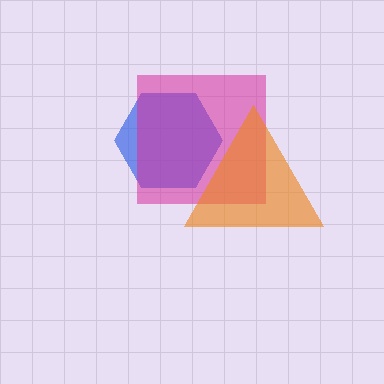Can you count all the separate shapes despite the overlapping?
Yes, there are 3 separate shapes.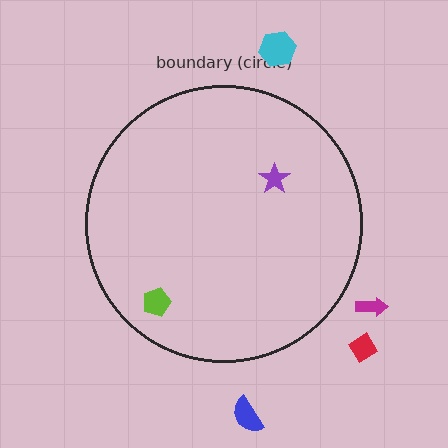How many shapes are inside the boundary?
2 inside, 4 outside.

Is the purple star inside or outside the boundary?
Inside.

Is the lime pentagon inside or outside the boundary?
Inside.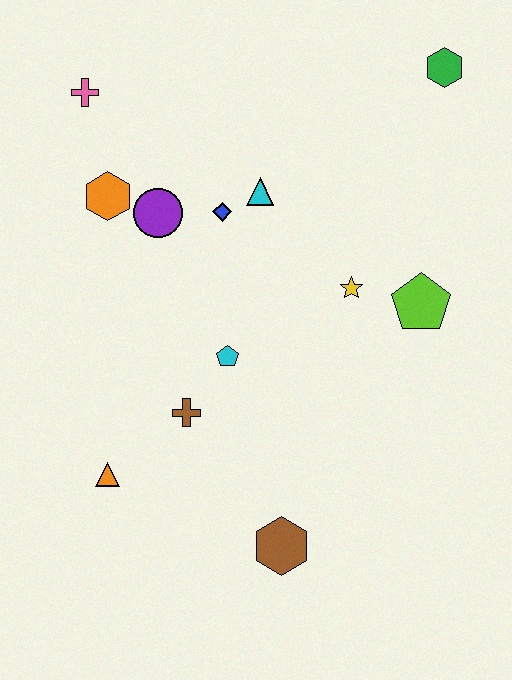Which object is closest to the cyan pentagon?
The brown cross is closest to the cyan pentagon.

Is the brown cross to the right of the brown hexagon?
No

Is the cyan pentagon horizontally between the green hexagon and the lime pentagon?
No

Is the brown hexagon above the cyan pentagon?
No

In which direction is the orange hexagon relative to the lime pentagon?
The orange hexagon is to the left of the lime pentagon.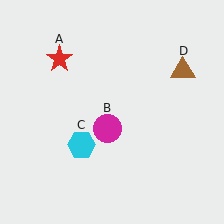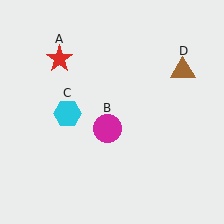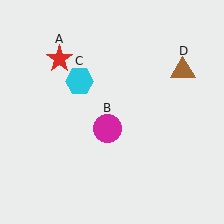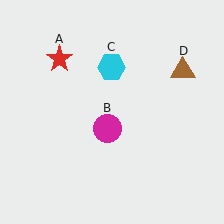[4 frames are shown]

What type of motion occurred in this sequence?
The cyan hexagon (object C) rotated clockwise around the center of the scene.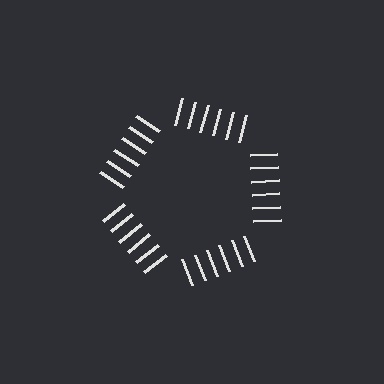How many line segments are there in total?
30 — 6 along each of the 5 edges.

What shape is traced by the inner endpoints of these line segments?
An illusory pentagon — the line segments terminate on its edges but no continuous stroke is drawn.